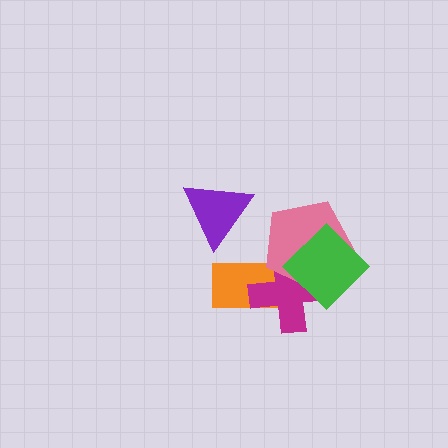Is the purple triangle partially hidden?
No, no other shape covers it.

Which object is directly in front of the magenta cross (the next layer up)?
The pink pentagon is directly in front of the magenta cross.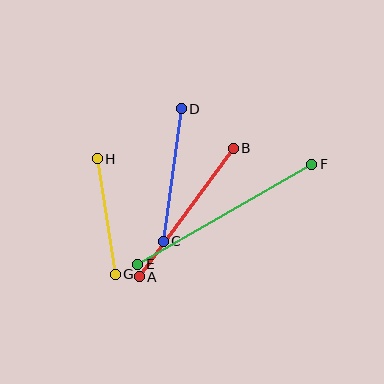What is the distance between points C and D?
The distance is approximately 134 pixels.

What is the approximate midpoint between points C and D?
The midpoint is at approximately (172, 175) pixels.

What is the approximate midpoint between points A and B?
The midpoint is at approximately (186, 212) pixels.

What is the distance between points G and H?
The distance is approximately 117 pixels.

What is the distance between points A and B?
The distance is approximately 159 pixels.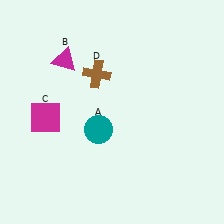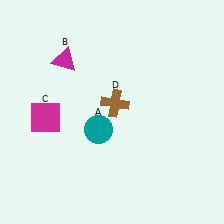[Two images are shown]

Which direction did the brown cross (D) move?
The brown cross (D) moved down.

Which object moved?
The brown cross (D) moved down.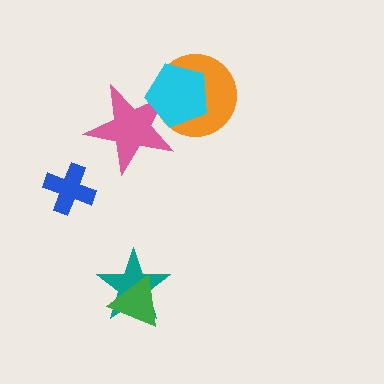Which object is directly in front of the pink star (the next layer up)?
The orange circle is directly in front of the pink star.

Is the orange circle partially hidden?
Yes, it is partially covered by another shape.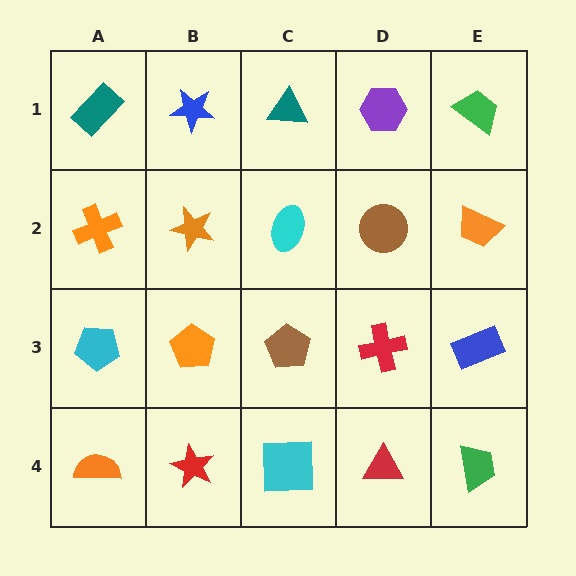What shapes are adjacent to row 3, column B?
An orange star (row 2, column B), a red star (row 4, column B), a cyan pentagon (row 3, column A), a brown pentagon (row 3, column C).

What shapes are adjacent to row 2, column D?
A purple hexagon (row 1, column D), a red cross (row 3, column D), a cyan ellipse (row 2, column C), an orange trapezoid (row 2, column E).